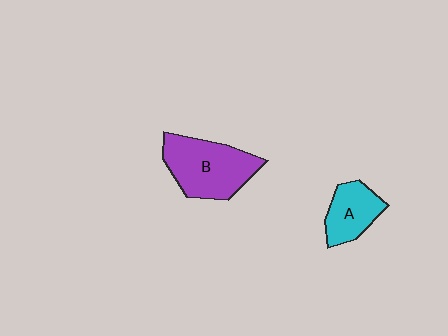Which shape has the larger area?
Shape B (purple).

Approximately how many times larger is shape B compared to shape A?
Approximately 1.7 times.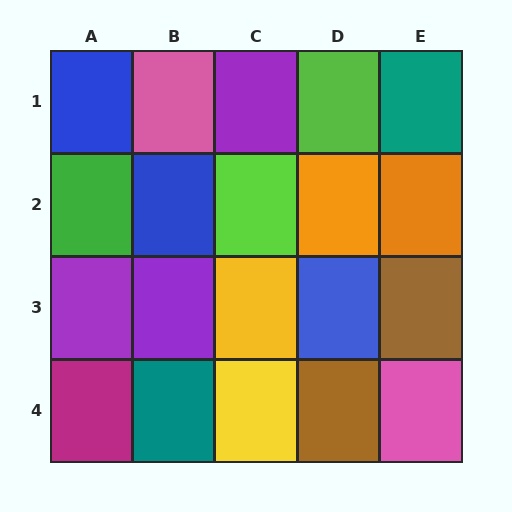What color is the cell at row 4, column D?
Brown.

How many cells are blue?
3 cells are blue.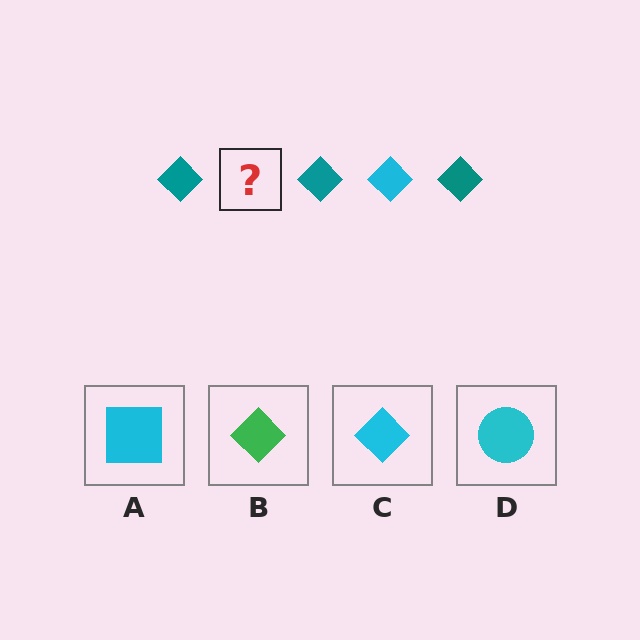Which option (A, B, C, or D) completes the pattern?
C.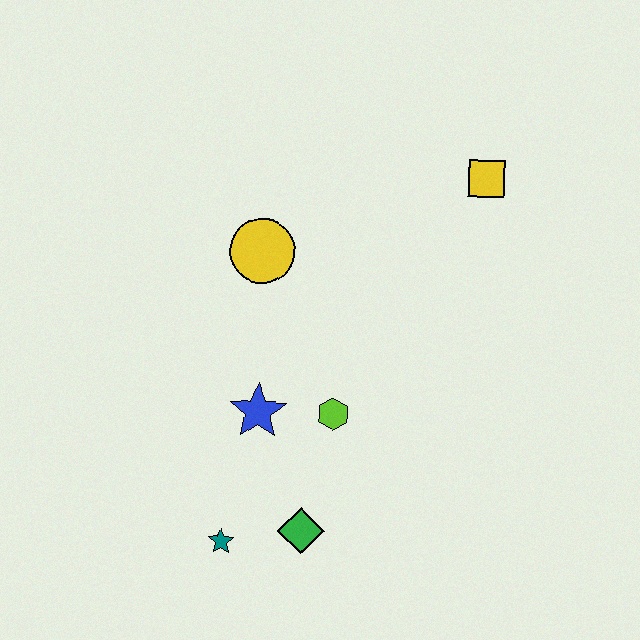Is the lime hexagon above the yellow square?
No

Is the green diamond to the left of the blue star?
No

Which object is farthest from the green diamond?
The yellow square is farthest from the green diamond.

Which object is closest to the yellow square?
The yellow circle is closest to the yellow square.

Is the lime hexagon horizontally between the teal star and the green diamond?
No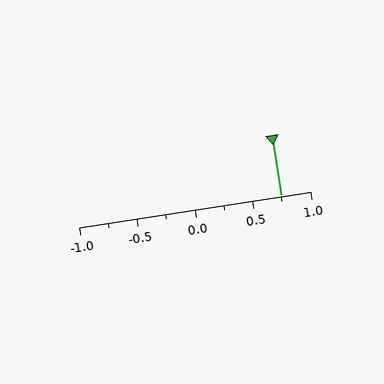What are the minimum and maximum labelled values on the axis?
The axis runs from -1.0 to 1.0.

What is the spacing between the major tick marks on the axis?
The major ticks are spaced 0.5 apart.